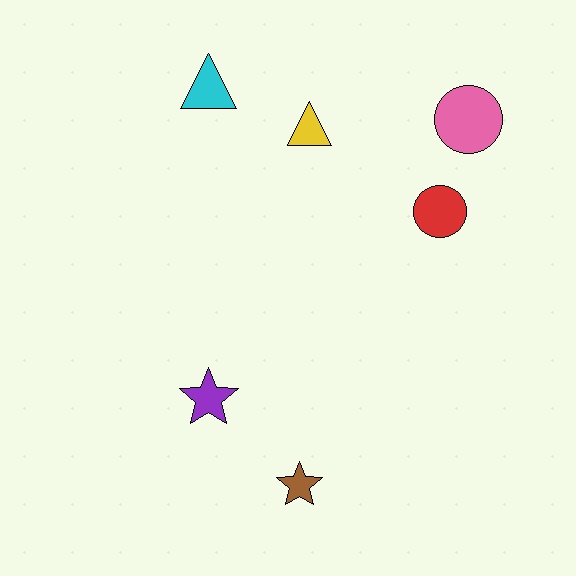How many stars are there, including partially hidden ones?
There are 2 stars.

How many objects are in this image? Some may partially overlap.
There are 6 objects.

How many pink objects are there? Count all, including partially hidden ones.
There is 1 pink object.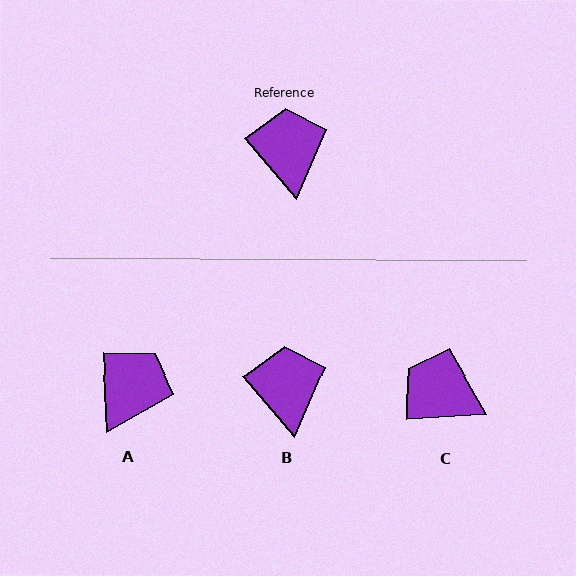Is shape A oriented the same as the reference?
No, it is off by about 38 degrees.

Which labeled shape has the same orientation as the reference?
B.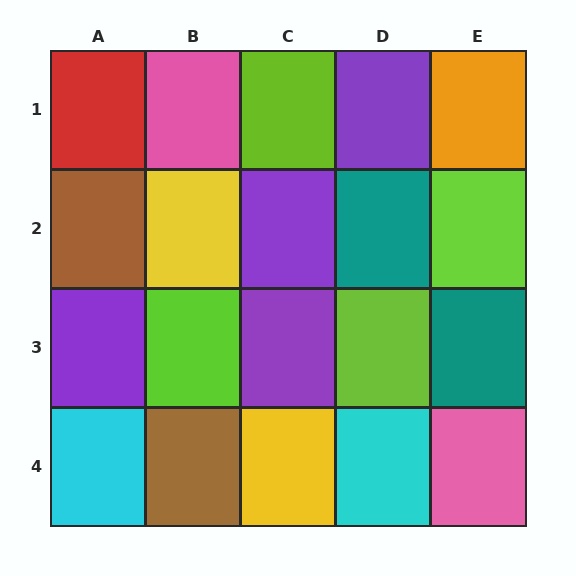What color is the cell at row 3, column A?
Purple.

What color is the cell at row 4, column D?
Cyan.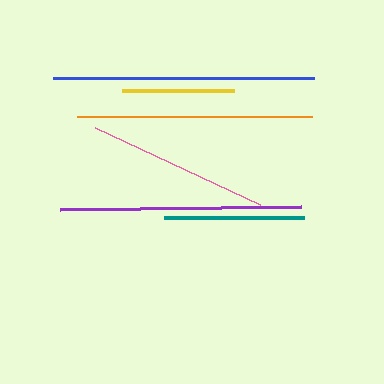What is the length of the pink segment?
The pink segment is approximately 182 pixels long.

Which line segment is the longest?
The blue line is the longest at approximately 260 pixels.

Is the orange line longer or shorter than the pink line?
The orange line is longer than the pink line.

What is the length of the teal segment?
The teal segment is approximately 140 pixels long.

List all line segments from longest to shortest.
From longest to shortest: blue, purple, orange, pink, teal, yellow.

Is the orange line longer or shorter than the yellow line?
The orange line is longer than the yellow line.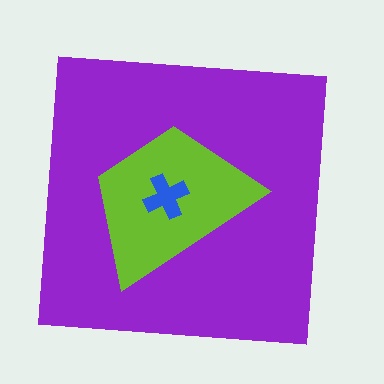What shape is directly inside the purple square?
The lime trapezoid.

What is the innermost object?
The blue cross.